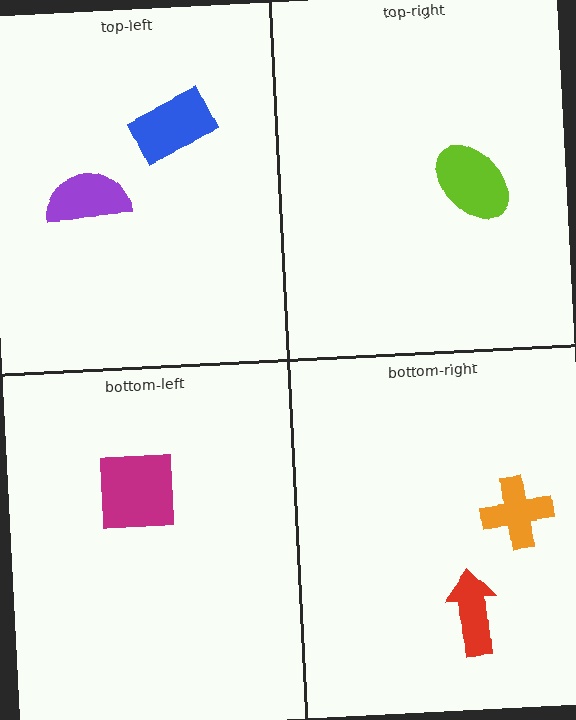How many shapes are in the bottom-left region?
1.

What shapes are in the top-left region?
The purple semicircle, the blue rectangle.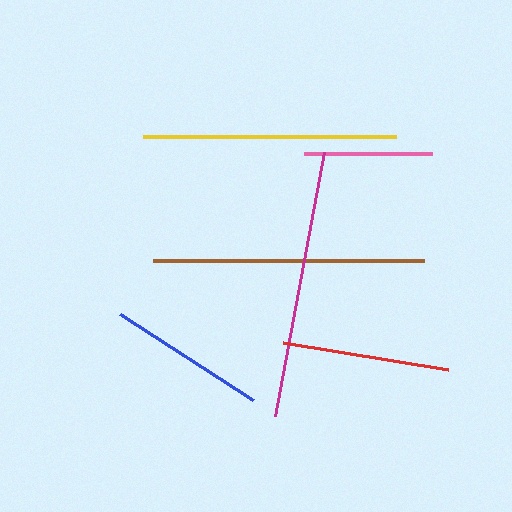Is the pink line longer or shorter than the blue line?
The blue line is longer than the pink line.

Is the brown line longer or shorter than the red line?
The brown line is longer than the red line.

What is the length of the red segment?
The red segment is approximately 167 pixels long.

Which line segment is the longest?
The brown line is the longest at approximately 271 pixels.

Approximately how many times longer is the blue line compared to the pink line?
The blue line is approximately 1.2 times the length of the pink line.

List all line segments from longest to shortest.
From longest to shortest: brown, magenta, yellow, red, blue, pink.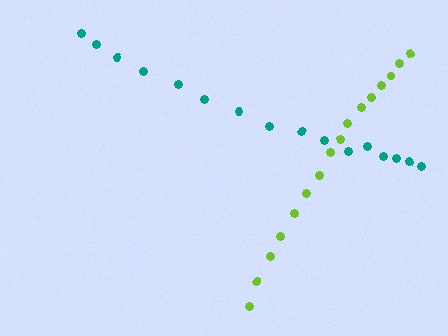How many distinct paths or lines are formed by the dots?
There are 2 distinct paths.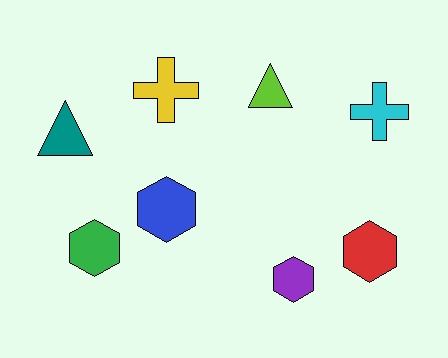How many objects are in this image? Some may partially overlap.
There are 8 objects.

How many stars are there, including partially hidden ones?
There are no stars.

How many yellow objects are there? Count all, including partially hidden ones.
There is 1 yellow object.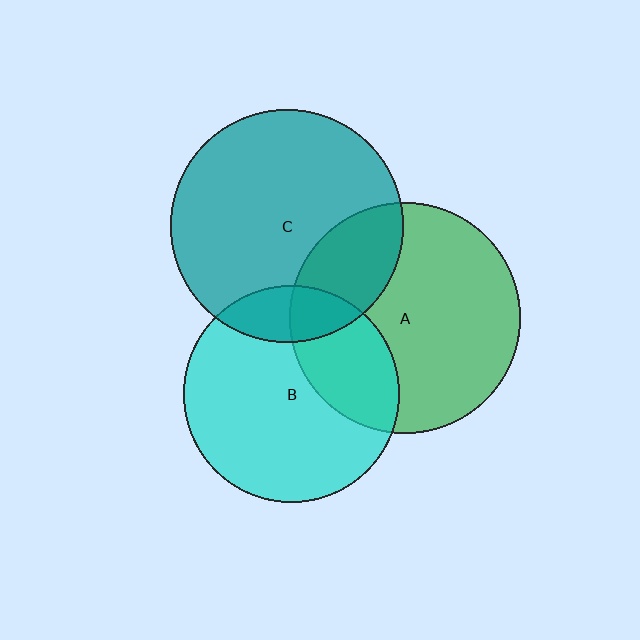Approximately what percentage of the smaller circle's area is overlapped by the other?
Approximately 30%.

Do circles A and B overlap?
Yes.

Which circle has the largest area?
Circle C (teal).